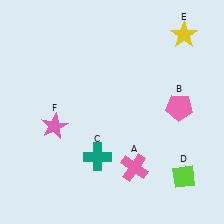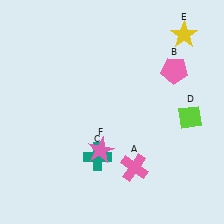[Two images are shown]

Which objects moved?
The objects that moved are: the pink pentagon (B), the lime diamond (D), the pink star (F).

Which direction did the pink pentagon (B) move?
The pink pentagon (B) moved up.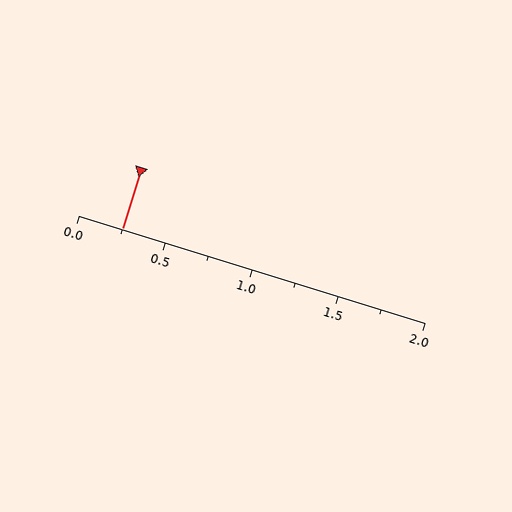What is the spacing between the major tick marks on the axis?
The major ticks are spaced 0.5 apart.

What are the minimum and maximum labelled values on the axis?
The axis runs from 0.0 to 2.0.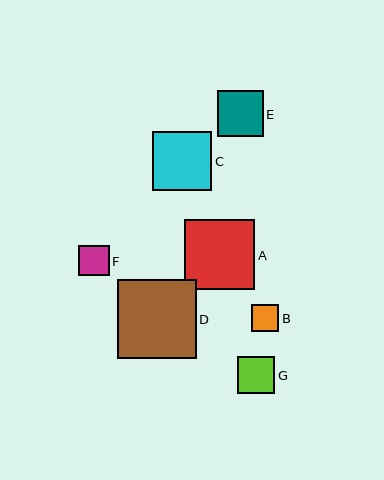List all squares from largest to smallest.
From largest to smallest: D, A, C, E, G, F, B.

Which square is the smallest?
Square B is the smallest with a size of approximately 28 pixels.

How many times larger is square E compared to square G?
Square E is approximately 1.2 times the size of square G.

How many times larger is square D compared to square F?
Square D is approximately 2.6 times the size of square F.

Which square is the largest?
Square D is the largest with a size of approximately 78 pixels.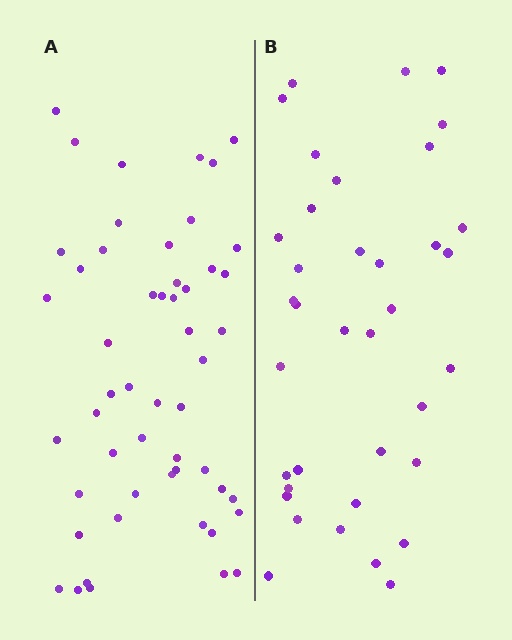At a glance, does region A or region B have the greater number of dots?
Region A (the left region) has more dots.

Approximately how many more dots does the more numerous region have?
Region A has approximately 15 more dots than region B.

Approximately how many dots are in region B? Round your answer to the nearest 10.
About 40 dots. (The exact count is 37, which rounds to 40.)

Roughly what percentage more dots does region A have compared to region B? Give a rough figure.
About 40% more.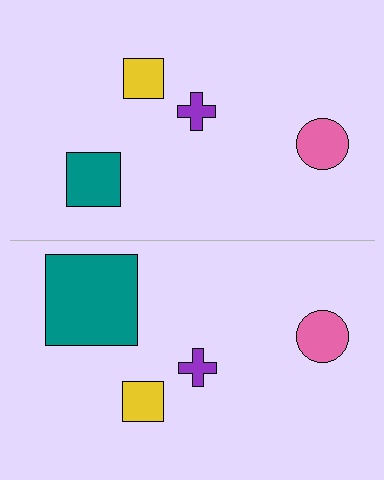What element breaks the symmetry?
The teal square on the bottom side has a different size than its mirror counterpart.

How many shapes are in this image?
There are 8 shapes in this image.